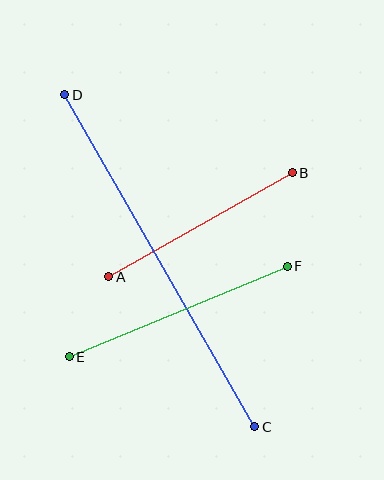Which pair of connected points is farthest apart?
Points C and D are farthest apart.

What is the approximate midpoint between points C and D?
The midpoint is at approximately (160, 261) pixels.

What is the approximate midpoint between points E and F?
The midpoint is at approximately (178, 312) pixels.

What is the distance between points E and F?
The distance is approximately 236 pixels.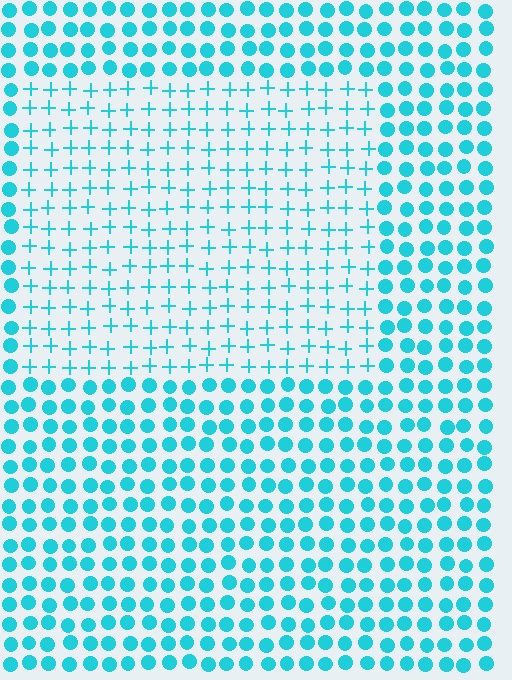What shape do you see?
I see a rectangle.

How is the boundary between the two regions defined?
The boundary is defined by a change in element shape: plus signs inside vs. circles outside. All elements share the same color and spacing.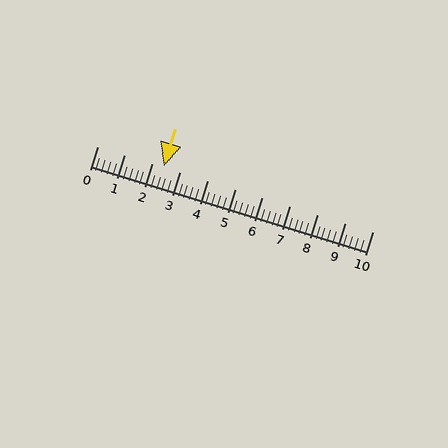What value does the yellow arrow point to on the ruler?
The yellow arrow points to approximately 2.4.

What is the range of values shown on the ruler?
The ruler shows values from 0 to 10.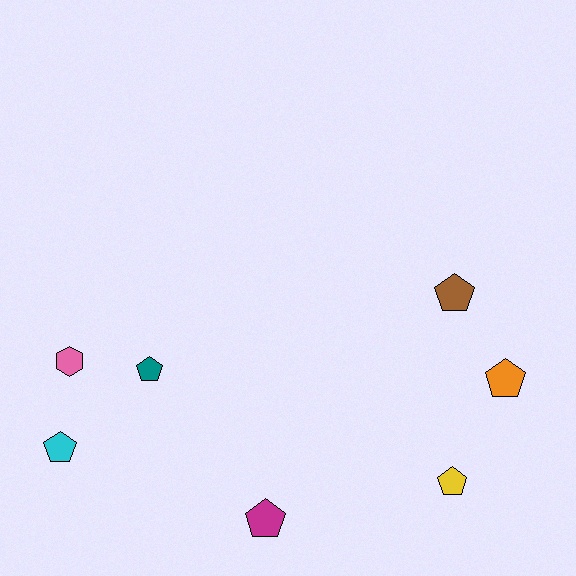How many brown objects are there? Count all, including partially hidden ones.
There is 1 brown object.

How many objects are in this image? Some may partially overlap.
There are 7 objects.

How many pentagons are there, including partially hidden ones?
There are 6 pentagons.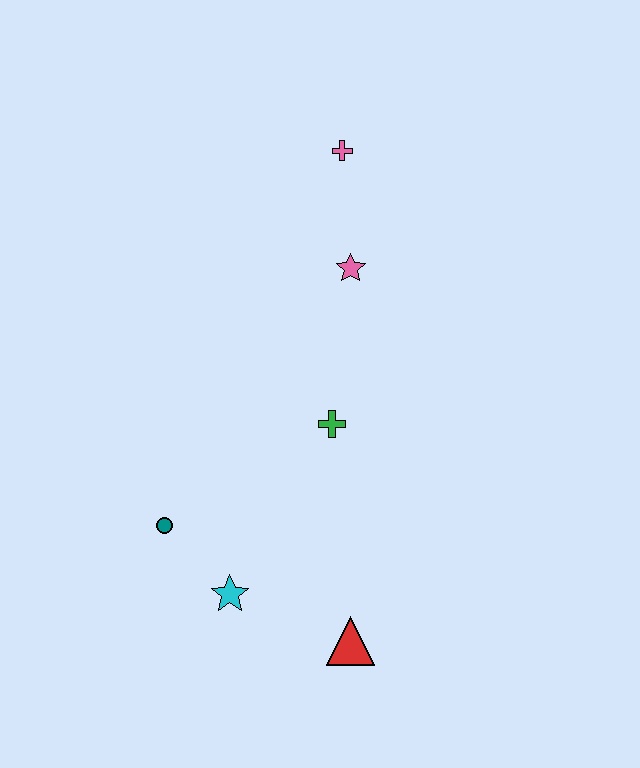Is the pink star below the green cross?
No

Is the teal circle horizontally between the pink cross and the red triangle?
No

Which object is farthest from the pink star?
The red triangle is farthest from the pink star.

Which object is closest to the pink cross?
The pink star is closest to the pink cross.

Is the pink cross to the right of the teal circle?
Yes